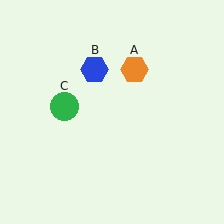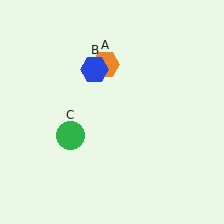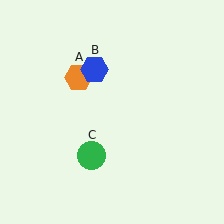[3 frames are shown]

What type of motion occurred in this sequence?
The orange hexagon (object A), green circle (object C) rotated counterclockwise around the center of the scene.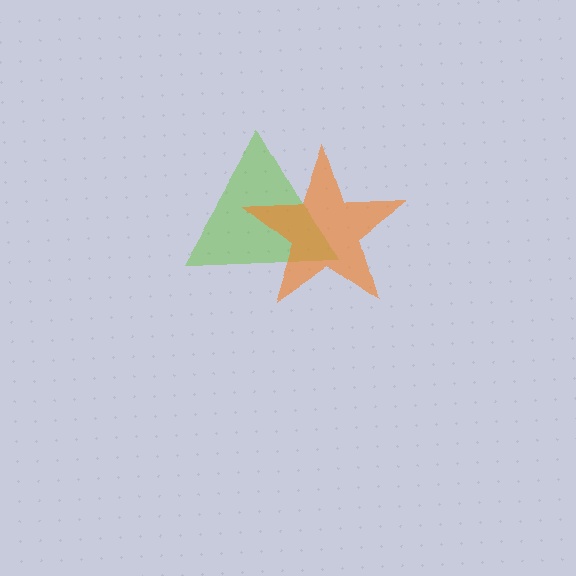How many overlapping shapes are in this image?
There are 2 overlapping shapes in the image.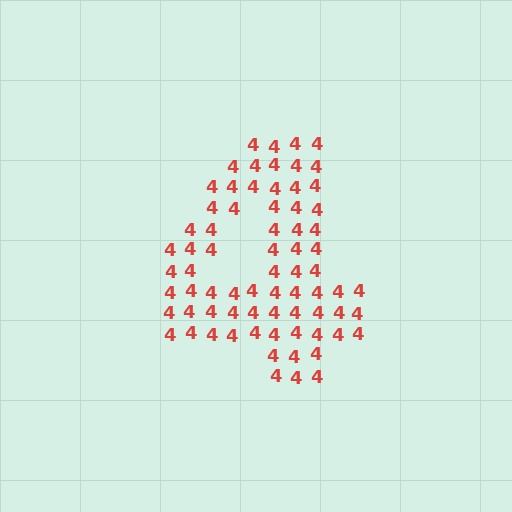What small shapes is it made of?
It is made of small digit 4's.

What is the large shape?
The large shape is the digit 4.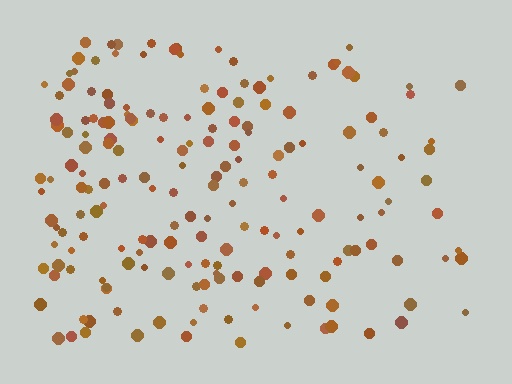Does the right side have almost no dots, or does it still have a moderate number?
Still a moderate number, just noticeably fewer than the left.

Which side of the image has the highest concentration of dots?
The left.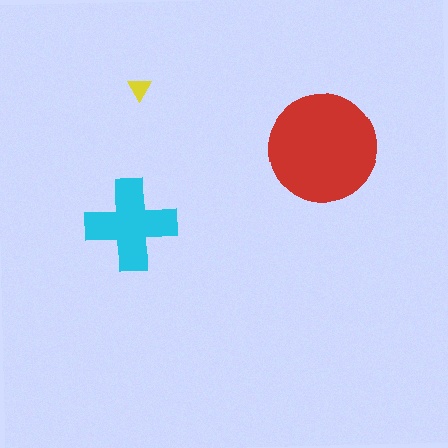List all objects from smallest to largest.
The yellow triangle, the cyan cross, the red circle.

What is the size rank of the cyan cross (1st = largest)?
2nd.